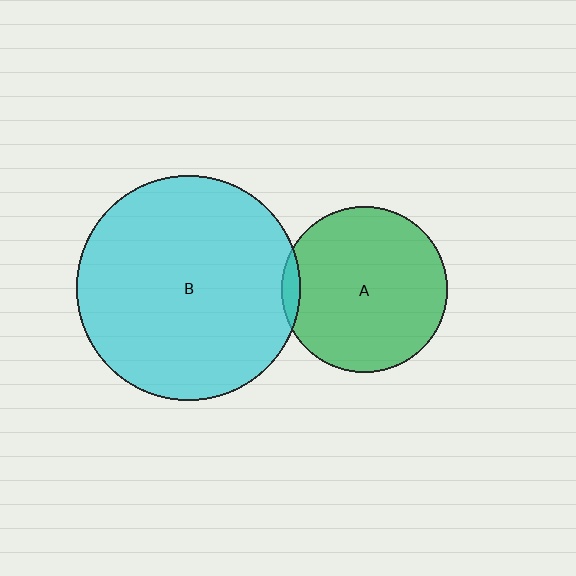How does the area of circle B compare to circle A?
Approximately 1.8 times.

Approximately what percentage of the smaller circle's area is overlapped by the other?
Approximately 5%.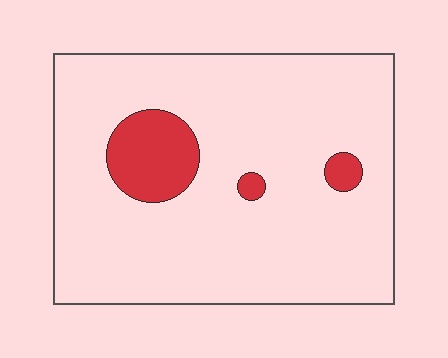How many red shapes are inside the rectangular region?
3.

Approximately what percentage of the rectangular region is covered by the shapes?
Approximately 10%.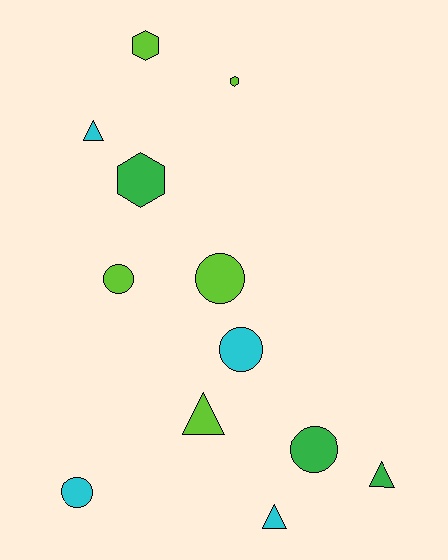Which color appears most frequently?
Lime, with 5 objects.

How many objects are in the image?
There are 12 objects.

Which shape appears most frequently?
Circle, with 5 objects.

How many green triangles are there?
There is 1 green triangle.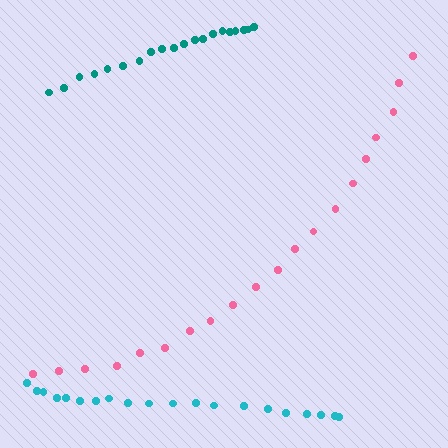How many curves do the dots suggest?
There are 3 distinct paths.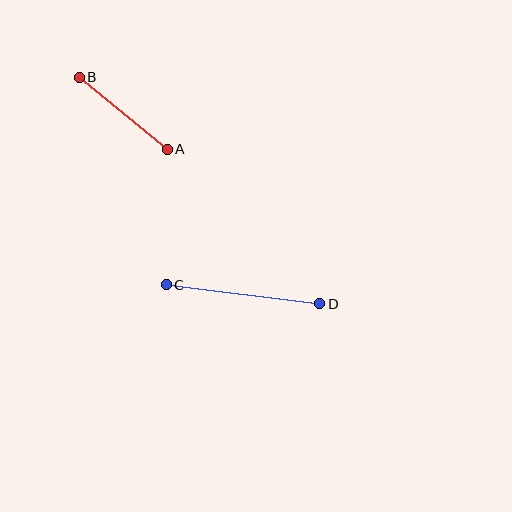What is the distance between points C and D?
The distance is approximately 155 pixels.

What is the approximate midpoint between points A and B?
The midpoint is at approximately (123, 113) pixels.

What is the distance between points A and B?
The distance is approximately 114 pixels.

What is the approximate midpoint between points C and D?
The midpoint is at approximately (243, 294) pixels.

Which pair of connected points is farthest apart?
Points C and D are farthest apart.